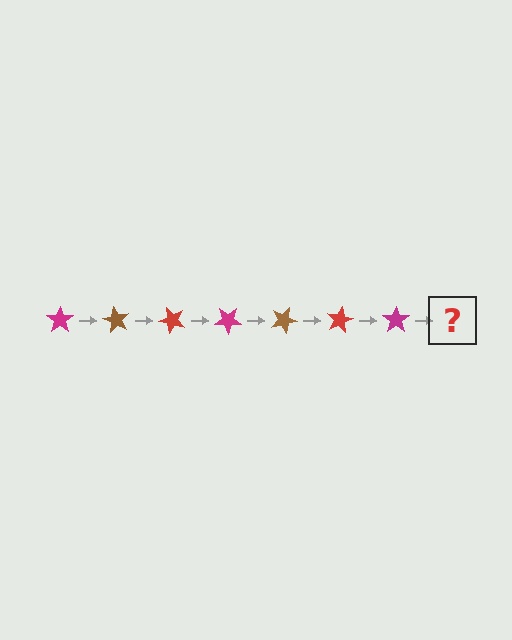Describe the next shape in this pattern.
It should be a brown star, rotated 420 degrees from the start.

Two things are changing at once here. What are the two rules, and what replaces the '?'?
The two rules are that it rotates 60 degrees each step and the color cycles through magenta, brown, and red. The '?' should be a brown star, rotated 420 degrees from the start.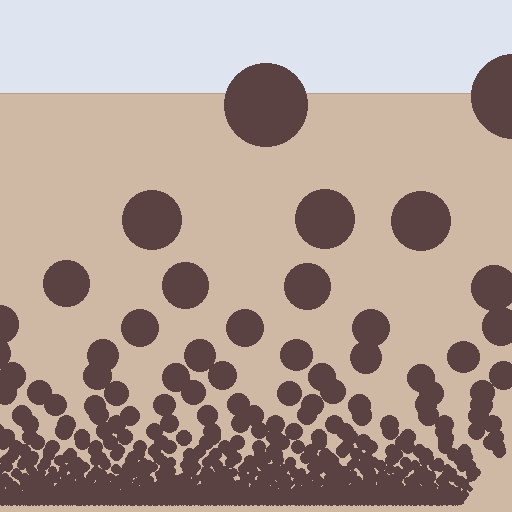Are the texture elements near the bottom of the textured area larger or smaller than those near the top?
Smaller. The gradient is inverted — elements near the bottom are smaller and denser.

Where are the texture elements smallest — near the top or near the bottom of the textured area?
Near the bottom.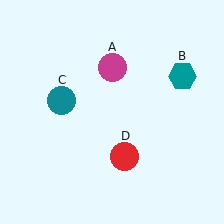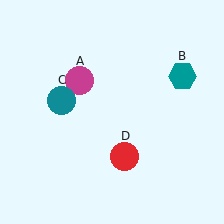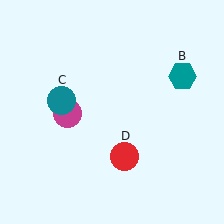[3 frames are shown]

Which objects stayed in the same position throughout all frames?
Teal hexagon (object B) and teal circle (object C) and red circle (object D) remained stationary.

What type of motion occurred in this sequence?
The magenta circle (object A) rotated counterclockwise around the center of the scene.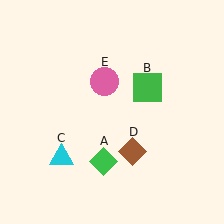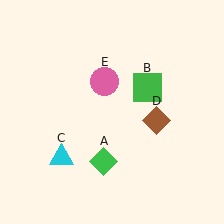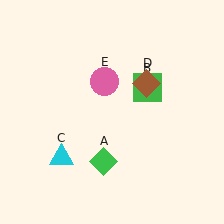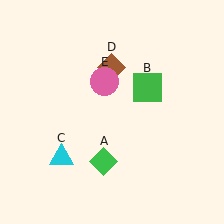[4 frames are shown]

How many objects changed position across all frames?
1 object changed position: brown diamond (object D).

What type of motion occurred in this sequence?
The brown diamond (object D) rotated counterclockwise around the center of the scene.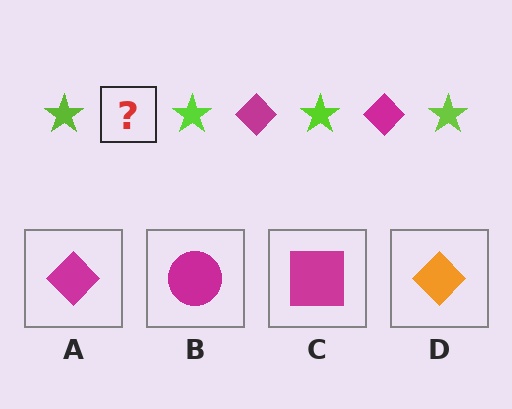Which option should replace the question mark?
Option A.